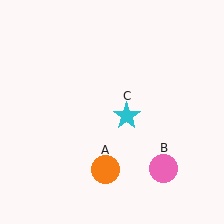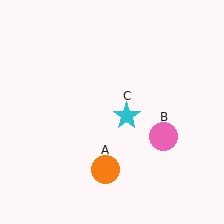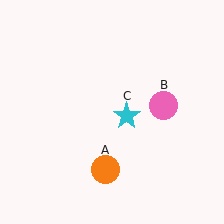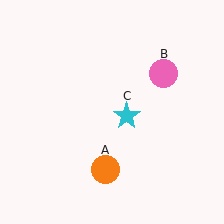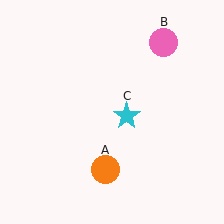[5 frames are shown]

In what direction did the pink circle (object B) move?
The pink circle (object B) moved up.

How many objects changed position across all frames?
1 object changed position: pink circle (object B).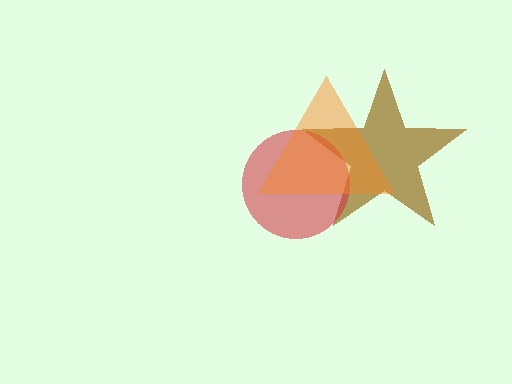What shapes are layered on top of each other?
The layered shapes are: a brown star, a red circle, an orange triangle.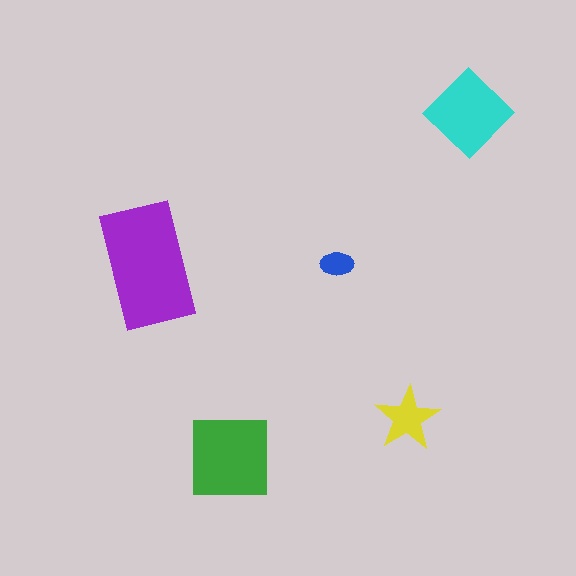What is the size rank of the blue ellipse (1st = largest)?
5th.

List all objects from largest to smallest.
The purple rectangle, the green square, the cyan diamond, the yellow star, the blue ellipse.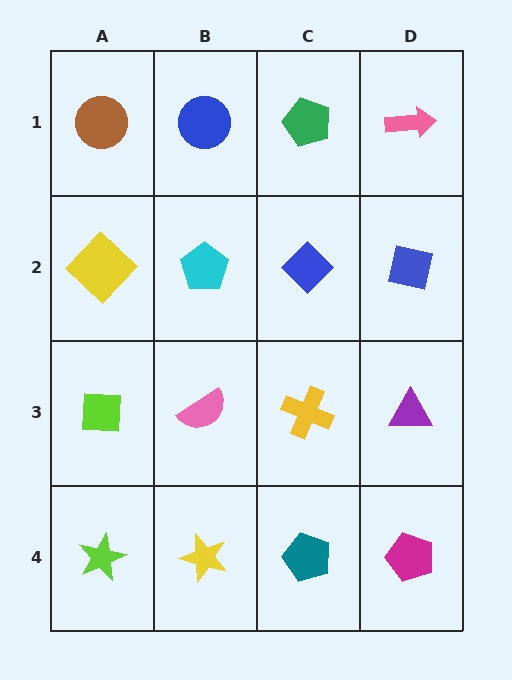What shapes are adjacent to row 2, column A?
A brown circle (row 1, column A), a lime square (row 3, column A), a cyan pentagon (row 2, column B).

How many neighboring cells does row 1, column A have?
2.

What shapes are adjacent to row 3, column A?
A yellow diamond (row 2, column A), a lime star (row 4, column A), a pink semicircle (row 3, column B).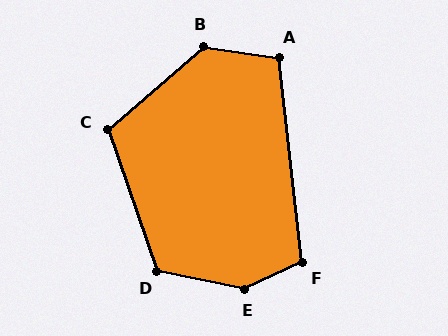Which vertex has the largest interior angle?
E, at approximately 144 degrees.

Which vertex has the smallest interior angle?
A, at approximately 105 degrees.